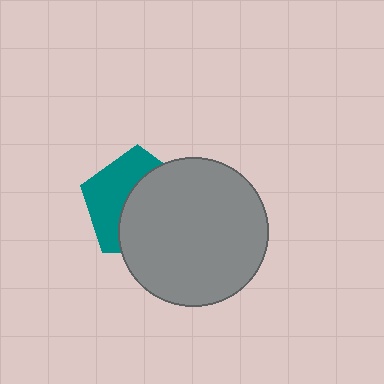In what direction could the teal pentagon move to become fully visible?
The teal pentagon could move left. That would shift it out from behind the gray circle entirely.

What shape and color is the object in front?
The object in front is a gray circle.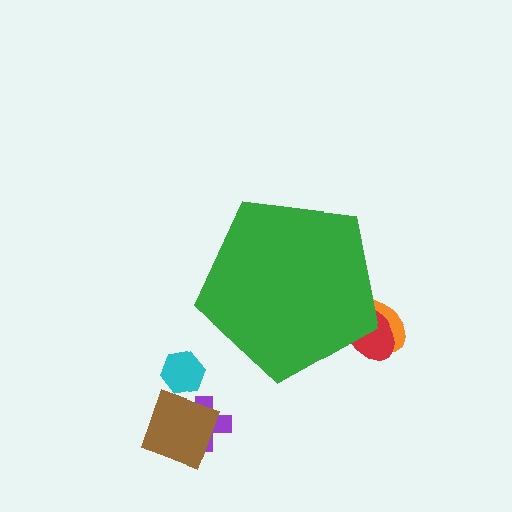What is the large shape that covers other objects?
A green pentagon.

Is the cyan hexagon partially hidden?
No, the cyan hexagon is fully visible.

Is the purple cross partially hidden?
No, the purple cross is fully visible.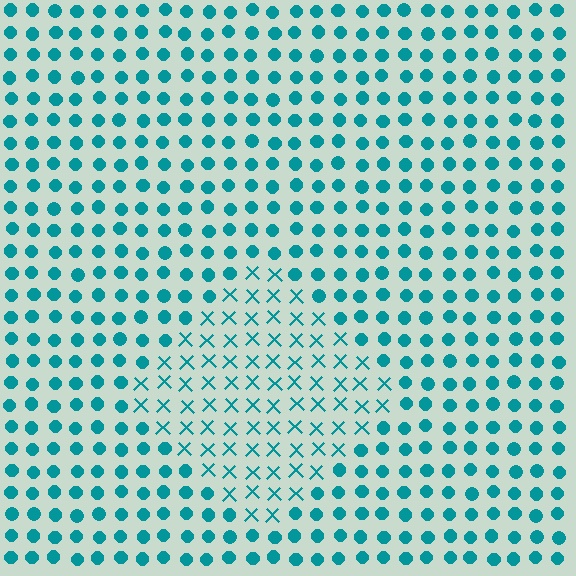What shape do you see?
I see a diamond.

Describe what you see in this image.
The image is filled with small teal elements arranged in a uniform grid. A diamond-shaped region contains X marks, while the surrounding area contains circles. The boundary is defined purely by the change in element shape.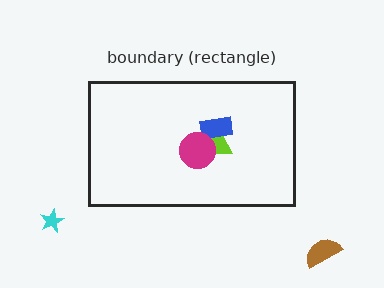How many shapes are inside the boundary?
3 inside, 2 outside.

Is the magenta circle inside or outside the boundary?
Inside.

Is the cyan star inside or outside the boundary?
Outside.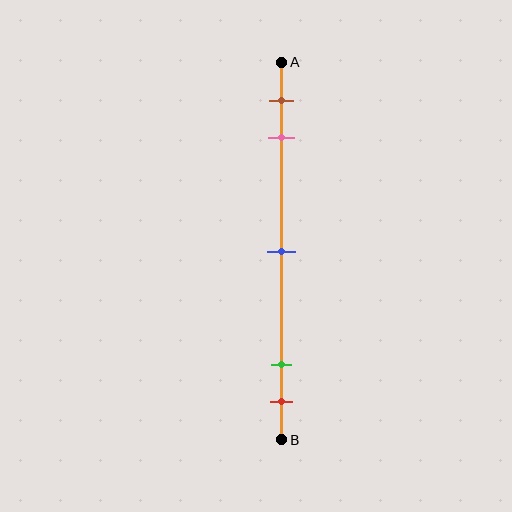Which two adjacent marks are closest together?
The green and red marks are the closest adjacent pair.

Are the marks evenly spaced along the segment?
No, the marks are not evenly spaced.